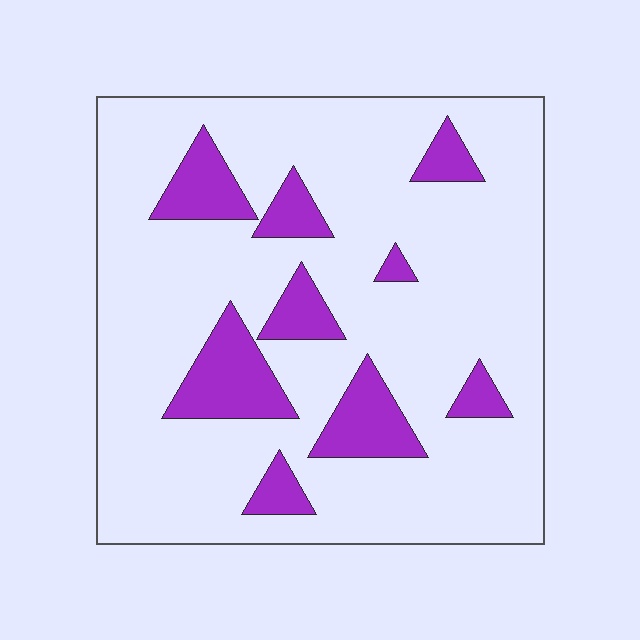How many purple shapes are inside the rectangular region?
9.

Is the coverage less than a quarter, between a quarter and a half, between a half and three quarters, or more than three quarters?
Less than a quarter.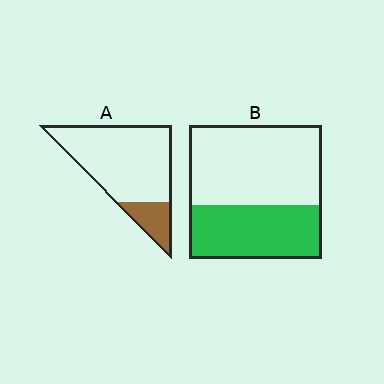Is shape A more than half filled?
No.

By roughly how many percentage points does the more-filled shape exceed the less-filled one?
By roughly 20 percentage points (B over A).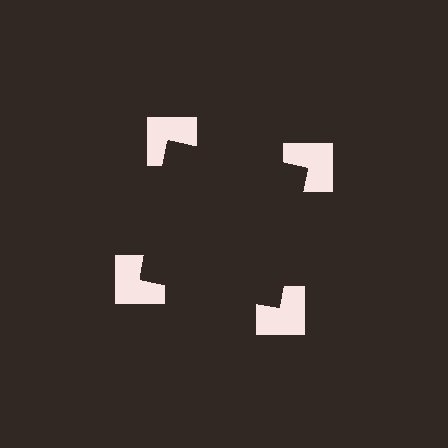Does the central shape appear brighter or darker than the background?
It typically appears slightly darker than the background, even though no actual brightness change is drawn.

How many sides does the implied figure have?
4 sides.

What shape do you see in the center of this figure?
An illusory square — its edges are inferred from the aligned wedge cuts in the notched squares, not physically drawn.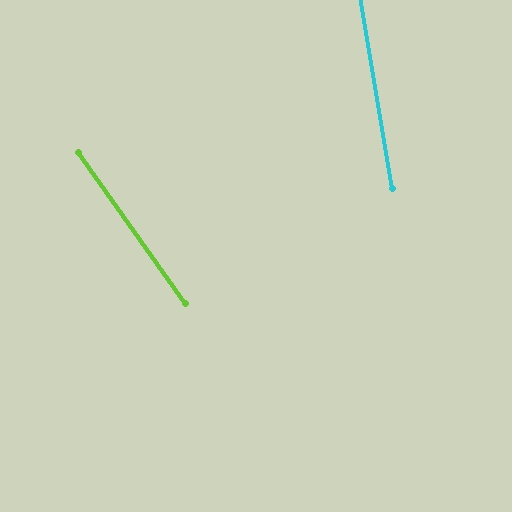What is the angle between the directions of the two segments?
Approximately 26 degrees.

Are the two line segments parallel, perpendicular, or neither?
Neither parallel nor perpendicular — they differ by about 26°.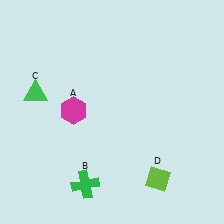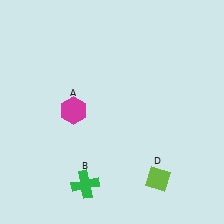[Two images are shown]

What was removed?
The green triangle (C) was removed in Image 2.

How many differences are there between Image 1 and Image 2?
There is 1 difference between the two images.